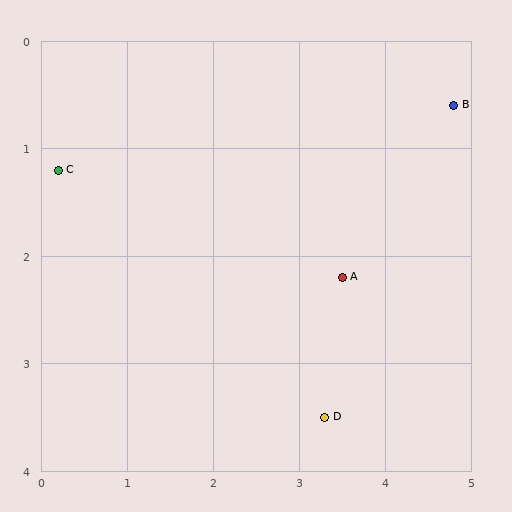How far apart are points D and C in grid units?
Points D and C are about 3.9 grid units apart.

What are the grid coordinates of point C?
Point C is at approximately (0.2, 1.2).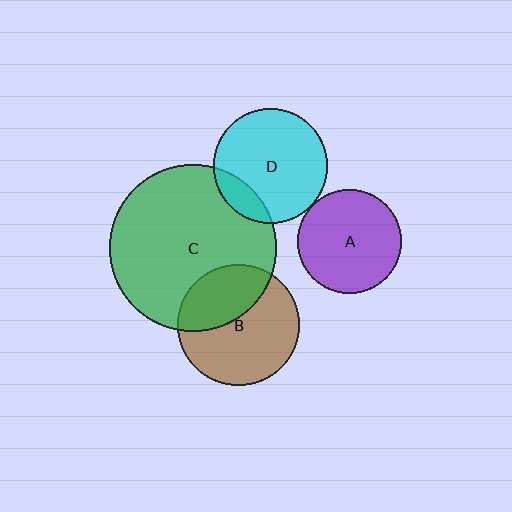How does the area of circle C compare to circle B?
Approximately 1.9 times.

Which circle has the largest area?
Circle C (green).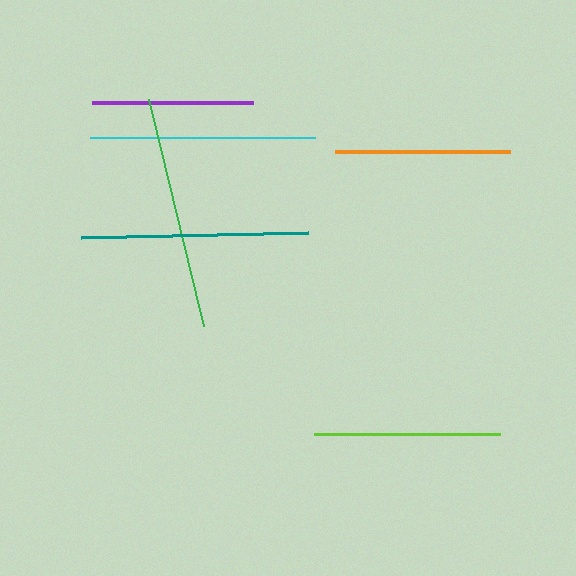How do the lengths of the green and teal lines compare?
The green and teal lines are approximately the same length.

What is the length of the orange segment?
The orange segment is approximately 175 pixels long.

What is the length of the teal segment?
The teal segment is approximately 228 pixels long.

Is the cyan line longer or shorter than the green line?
The green line is longer than the cyan line.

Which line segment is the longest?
The green line is the longest at approximately 234 pixels.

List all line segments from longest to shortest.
From longest to shortest: green, teal, cyan, lime, orange, purple.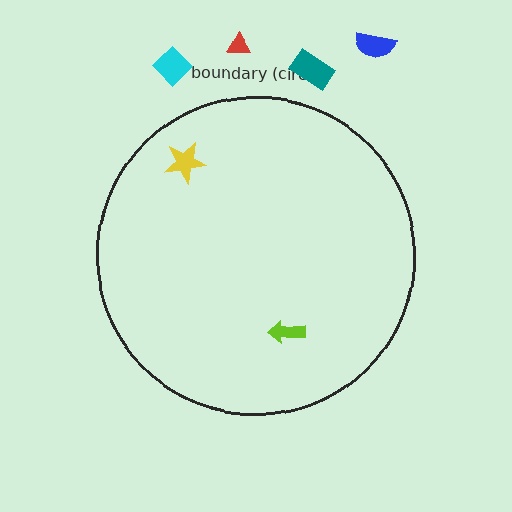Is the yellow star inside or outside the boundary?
Inside.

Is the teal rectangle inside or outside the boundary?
Outside.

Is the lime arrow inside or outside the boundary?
Inside.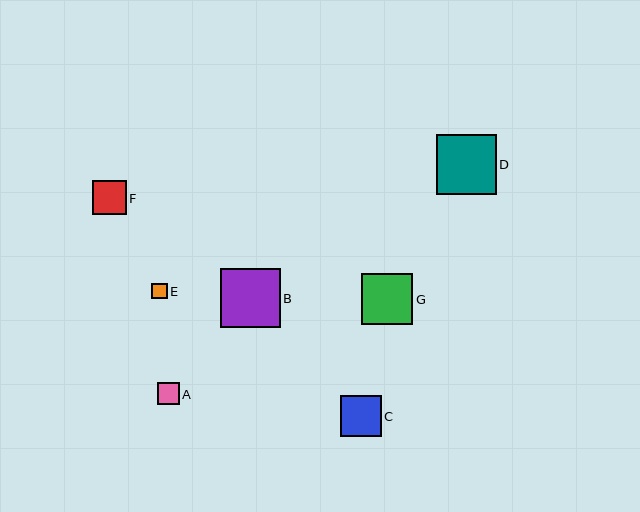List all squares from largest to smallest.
From largest to smallest: D, B, G, C, F, A, E.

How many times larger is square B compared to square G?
Square B is approximately 1.2 times the size of square G.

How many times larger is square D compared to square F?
Square D is approximately 1.8 times the size of square F.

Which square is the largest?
Square D is the largest with a size of approximately 60 pixels.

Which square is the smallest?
Square E is the smallest with a size of approximately 15 pixels.